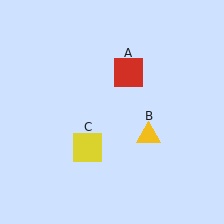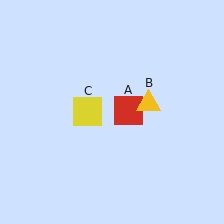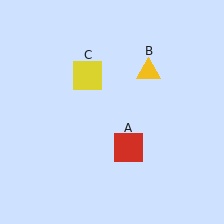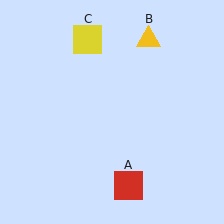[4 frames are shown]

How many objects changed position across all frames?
3 objects changed position: red square (object A), yellow triangle (object B), yellow square (object C).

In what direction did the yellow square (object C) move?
The yellow square (object C) moved up.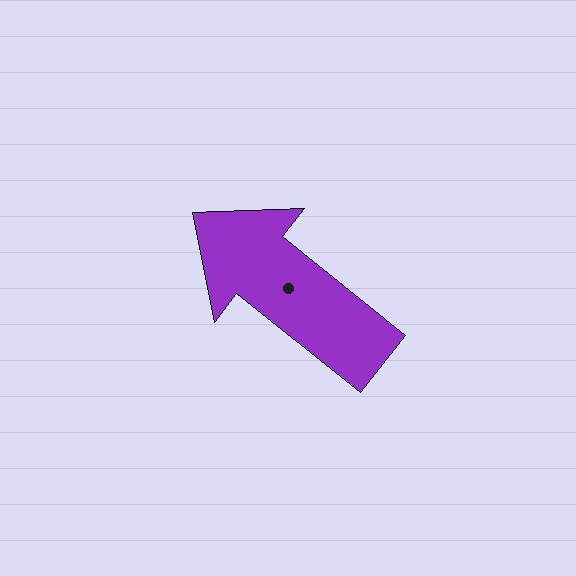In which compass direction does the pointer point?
Northwest.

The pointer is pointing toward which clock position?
Roughly 10 o'clock.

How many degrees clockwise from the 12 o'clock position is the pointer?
Approximately 308 degrees.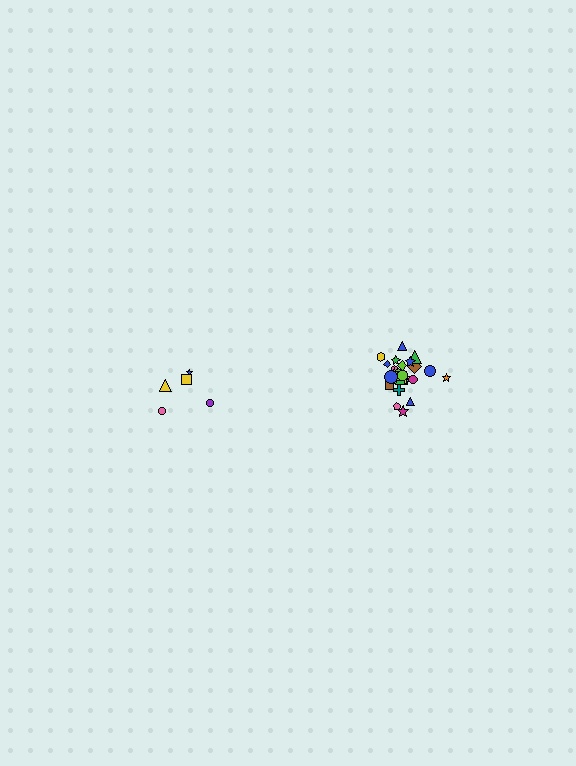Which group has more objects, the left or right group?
The right group.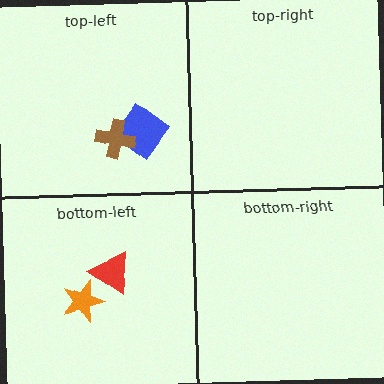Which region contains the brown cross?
The top-left region.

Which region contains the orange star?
The bottom-left region.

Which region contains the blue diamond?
The top-left region.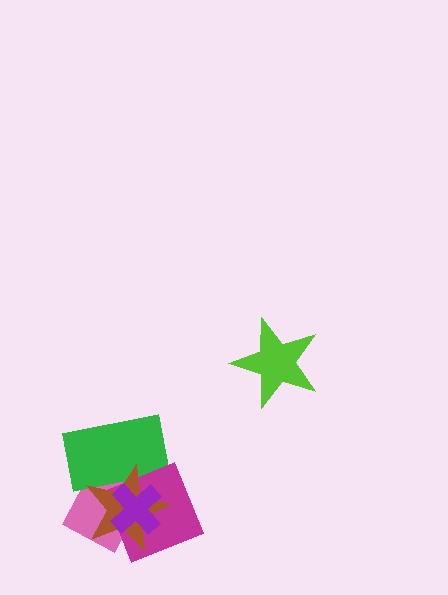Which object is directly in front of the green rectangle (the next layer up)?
The magenta square is directly in front of the green rectangle.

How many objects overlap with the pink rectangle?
4 objects overlap with the pink rectangle.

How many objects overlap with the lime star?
0 objects overlap with the lime star.